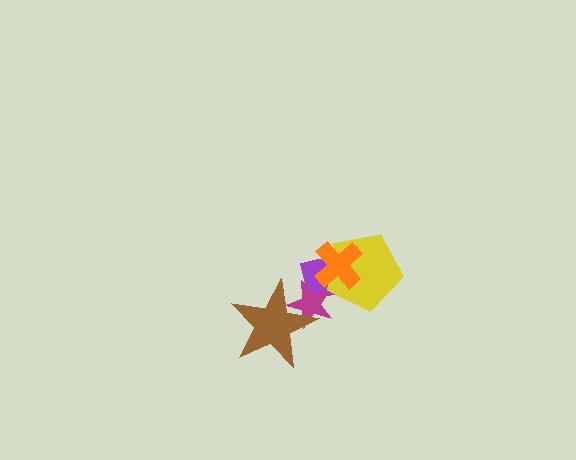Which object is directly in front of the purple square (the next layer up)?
The magenta star is directly in front of the purple square.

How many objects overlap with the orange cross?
2 objects overlap with the orange cross.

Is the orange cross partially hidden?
No, no other shape covers it.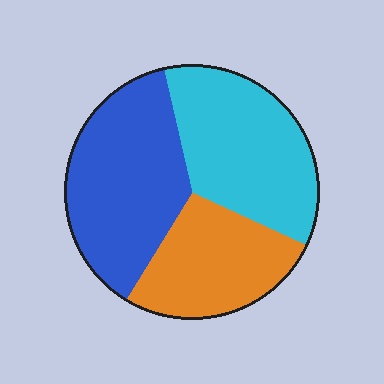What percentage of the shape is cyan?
Cyan covers about 35% of the shape.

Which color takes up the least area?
Orange, at roughly 25%.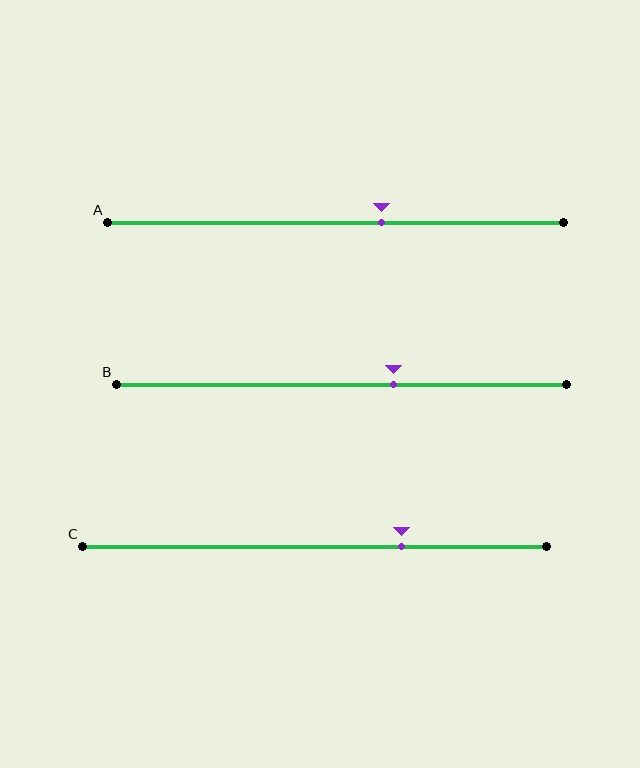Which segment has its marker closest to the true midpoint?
Segment A has its marker closest to the true midpoint.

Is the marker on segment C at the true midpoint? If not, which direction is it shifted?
No, the marker on segment C is shifted to the right by about 19% of the segment length.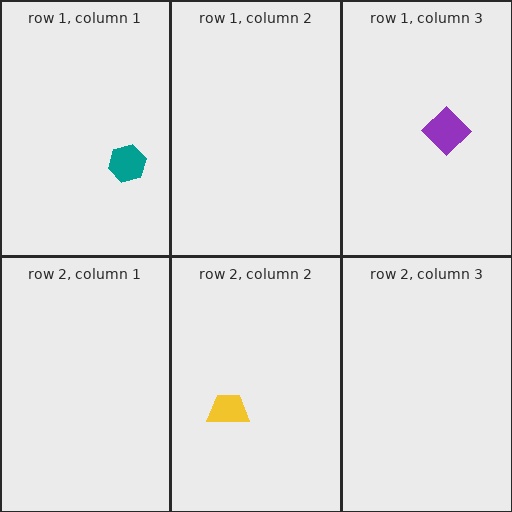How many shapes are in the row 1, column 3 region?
1.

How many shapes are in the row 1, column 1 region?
1.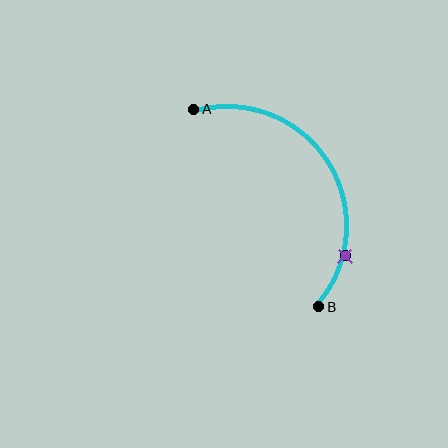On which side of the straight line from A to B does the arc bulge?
The arc bulges to the right of the straight line connecting A and B.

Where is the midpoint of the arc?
The arc midpoint is the point on the curve farthest from the straight line joining A and B. It sits to the right of that line.